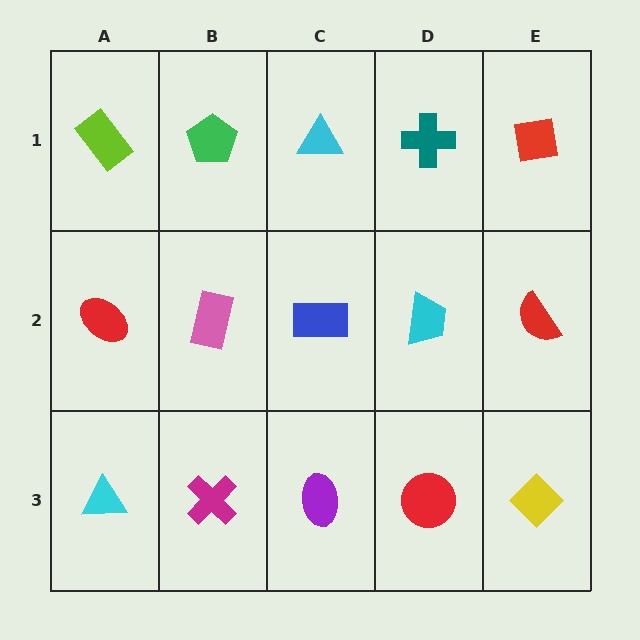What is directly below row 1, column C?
A blue rectangle.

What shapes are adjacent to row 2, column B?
A green pentagon (row 1, column B), a magenta cross (row 3, column B), a red ellipse (row 2, column A), a blue rectangle (row 2, column C).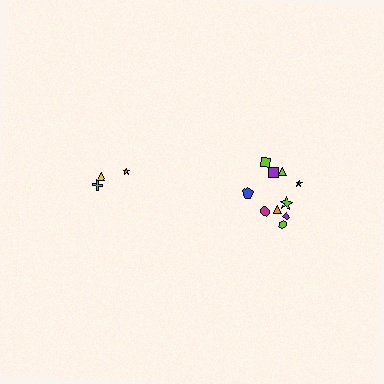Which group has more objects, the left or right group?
The right group.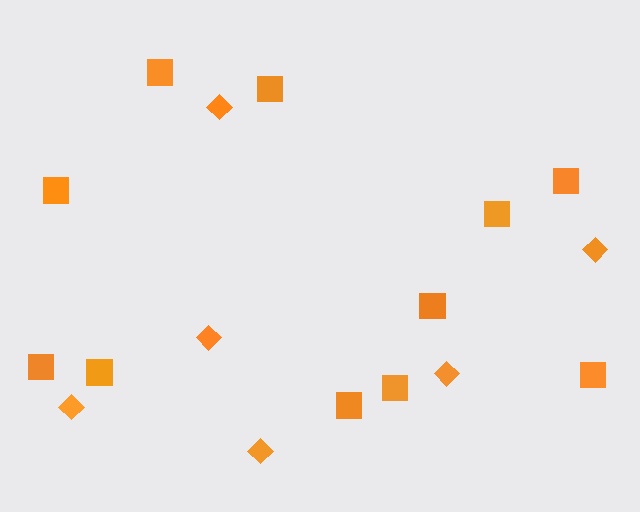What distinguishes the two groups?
There are 2 groups: one group of diamonds (6) and one group of squares (11).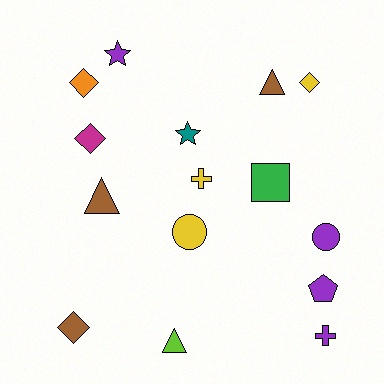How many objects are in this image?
There are 15 objects.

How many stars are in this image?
There are 2 stars.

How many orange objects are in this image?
There is 1 orange object.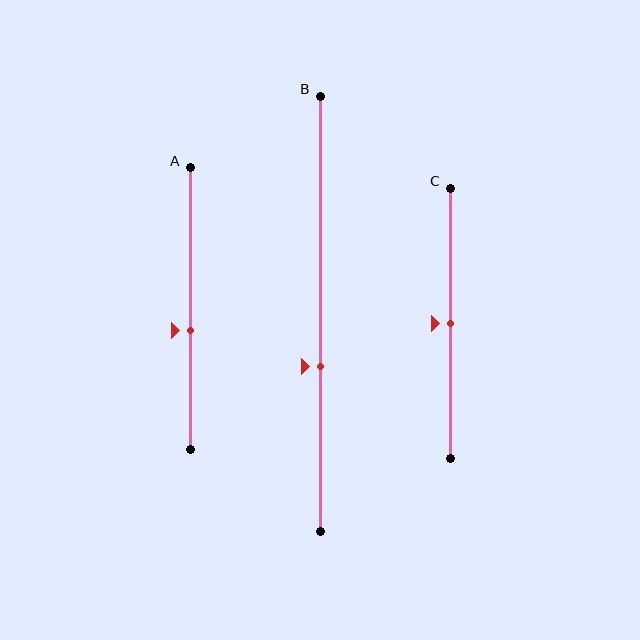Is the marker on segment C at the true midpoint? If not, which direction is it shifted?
Yes, the marker on segment C is at the true midpoint.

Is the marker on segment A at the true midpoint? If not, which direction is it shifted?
No, the marker on segment A is shifted downward by about 8% of the segment length.